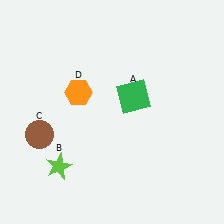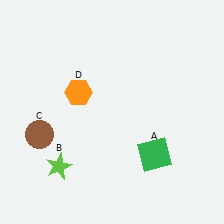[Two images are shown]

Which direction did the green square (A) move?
The green square (A) moved down.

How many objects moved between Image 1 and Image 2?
1 object moved between the two images.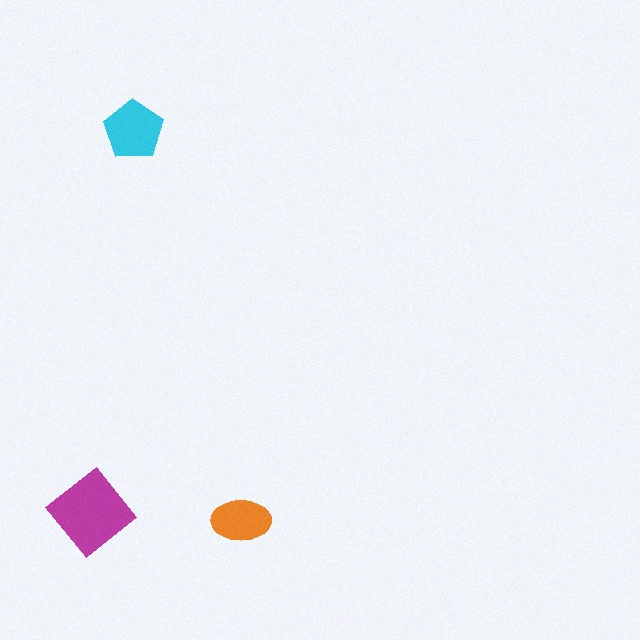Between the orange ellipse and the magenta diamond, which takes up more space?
The magenta diamond.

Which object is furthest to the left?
The magenta diamond is leftmost.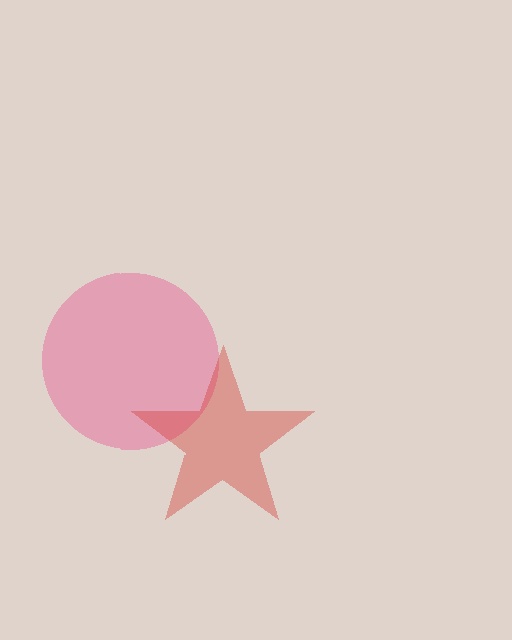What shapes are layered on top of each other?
The layered shapes are: a pink circle, a red star.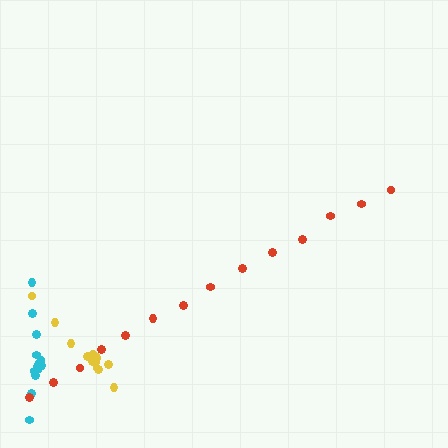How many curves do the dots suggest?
There are 3 distinct paths.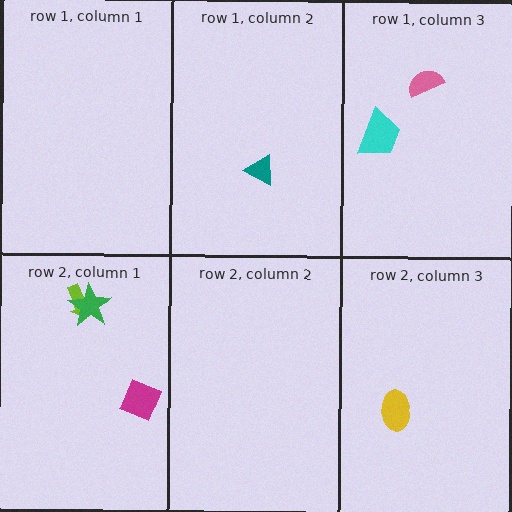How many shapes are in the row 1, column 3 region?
2.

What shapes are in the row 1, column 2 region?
The teal triangle.